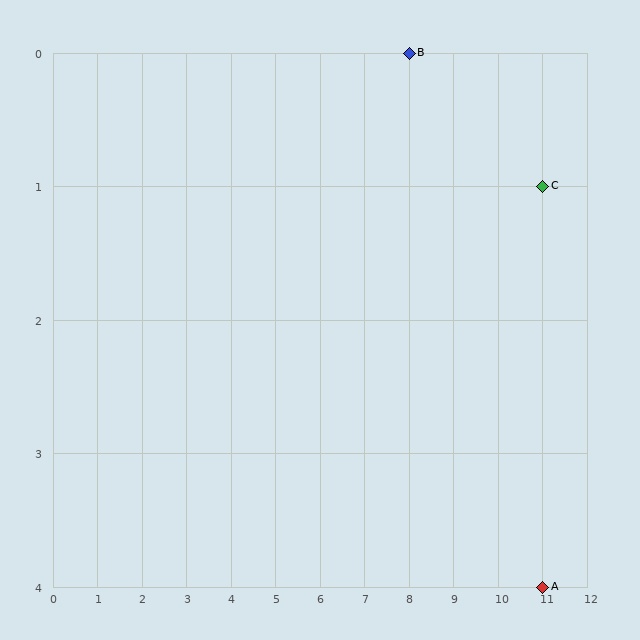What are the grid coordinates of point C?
Point C is at grid coordinates (11, 1).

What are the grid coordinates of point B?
Point B is at grid coordinates (8, 0).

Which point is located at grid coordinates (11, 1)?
Point C is at (11, 1).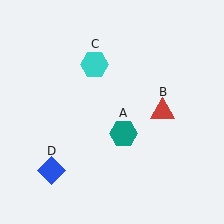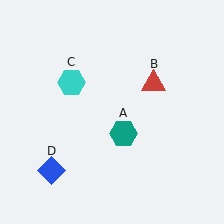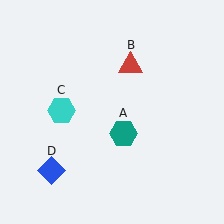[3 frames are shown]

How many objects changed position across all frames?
2 objects changed position: red triangle (object B), cyan hexagon (object C).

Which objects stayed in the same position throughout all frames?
Teal hexagon (object A) and blue diamond (object D) remained stationary.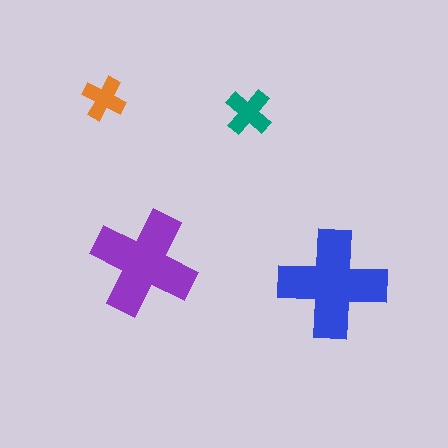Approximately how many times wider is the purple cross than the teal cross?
About 2 times wider.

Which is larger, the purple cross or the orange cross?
The purple one.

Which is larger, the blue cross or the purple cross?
The blue one.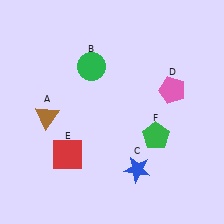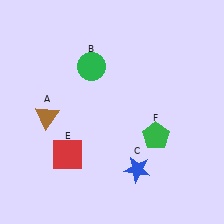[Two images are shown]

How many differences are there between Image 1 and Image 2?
There is 1 difference between the two images.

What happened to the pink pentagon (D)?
The pink pentagon (D) was removed in Image 2. It was in the top-right area of Image 1.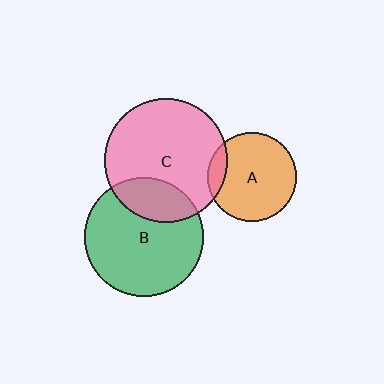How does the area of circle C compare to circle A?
Approximately 1.9 times.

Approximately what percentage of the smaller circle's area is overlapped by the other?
Approximately 25%.